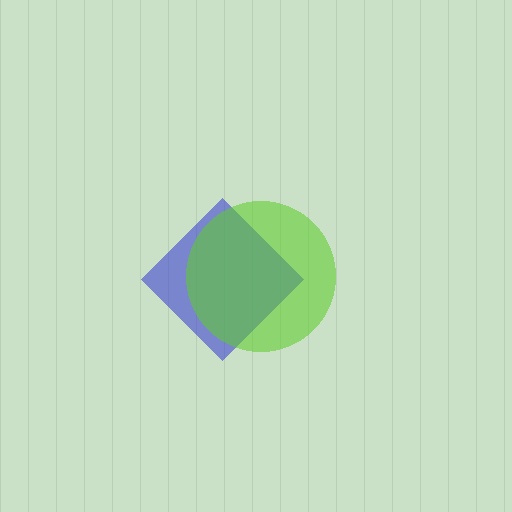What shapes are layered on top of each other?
The layered shapes are: a blue diamond, a lime circle.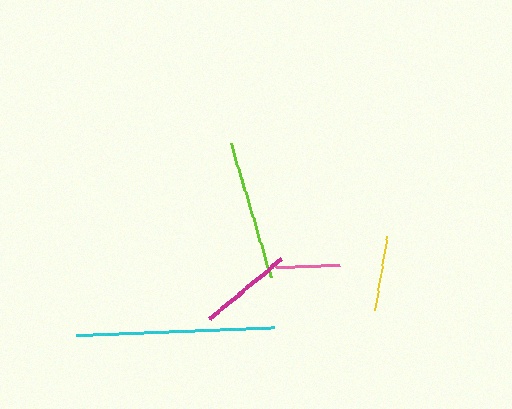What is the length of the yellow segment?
The yellow segment is approximately 75 pixels long.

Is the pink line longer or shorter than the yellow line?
The yellow line is longer than the pink line.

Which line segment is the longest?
The cyan line is the longest at approximately 198 pixels.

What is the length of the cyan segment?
The cyan segment is approximately 198 pixels long.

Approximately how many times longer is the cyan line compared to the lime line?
The cyan line is approximately 1.4 times the length of the lime line.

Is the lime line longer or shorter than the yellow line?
The lime line is longer than the yellow line.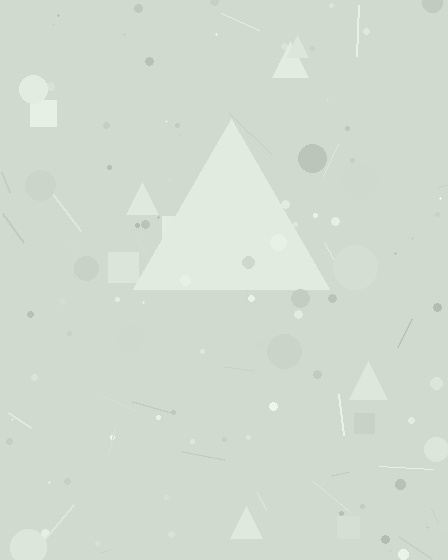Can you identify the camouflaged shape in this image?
The camouflaged shape is a triangle.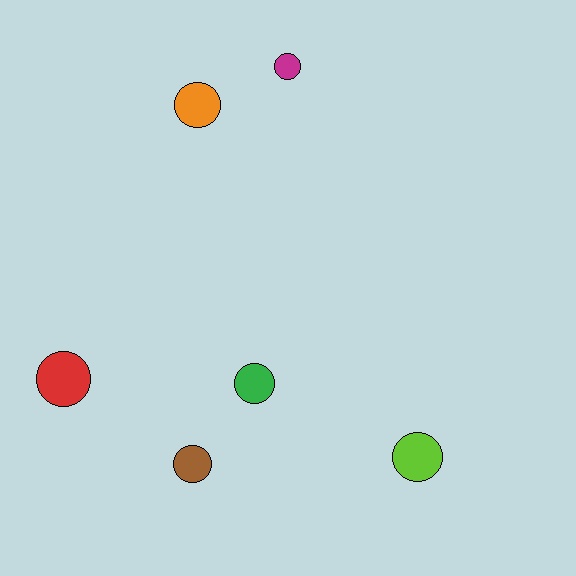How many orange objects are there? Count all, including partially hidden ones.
There is 1 orange object.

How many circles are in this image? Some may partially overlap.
There are 6 circles.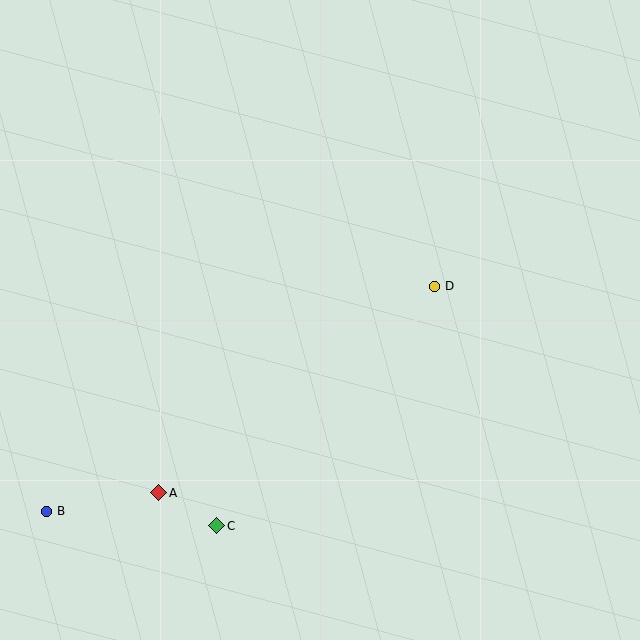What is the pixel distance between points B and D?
The distance between B and D is 449 pixels.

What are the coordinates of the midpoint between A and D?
The midpoint between A and D is at (297, 390).